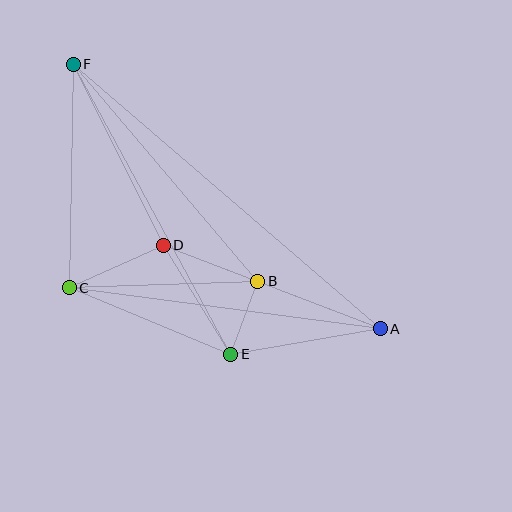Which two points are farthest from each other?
Points A and F are farthest from each other.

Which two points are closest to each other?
Points B and E are closest to each other.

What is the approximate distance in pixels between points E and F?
The distance between E and F is approximately 330 pixels.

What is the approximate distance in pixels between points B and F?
The distance between B and F is approximately 285 pixels.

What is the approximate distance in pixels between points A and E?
The distance between A and E is approximately 151 pixels.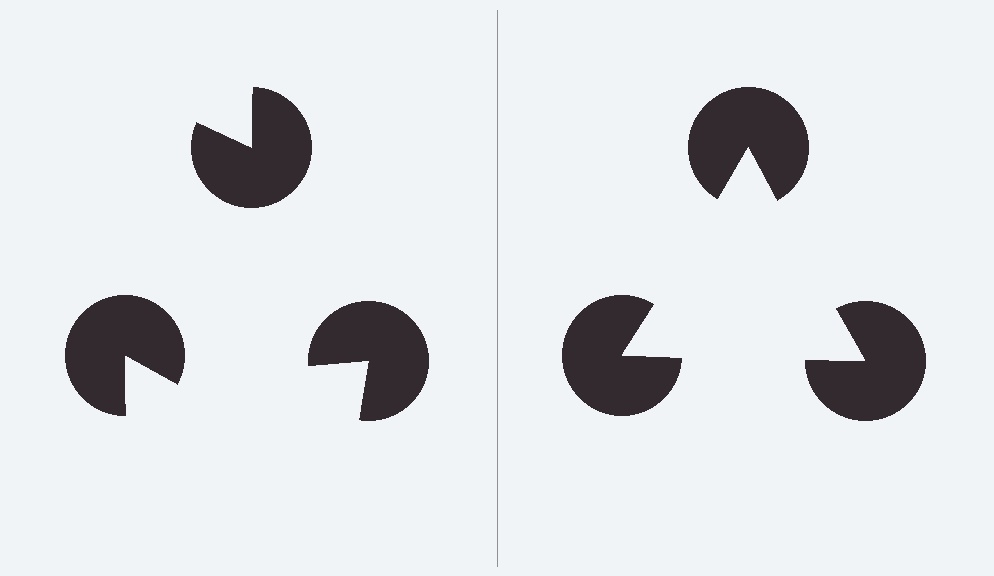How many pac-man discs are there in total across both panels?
6 — 3 on each side.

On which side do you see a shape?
An illusory triangle appears on the right side. On the left side the wedge cuts are rotated, so no coherent shape forms.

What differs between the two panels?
The pac-man discs are positioned identically on both sides; only the wedge orientations differ. On the right they align to a triangle; on the left they are misaligned.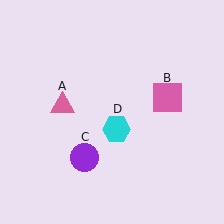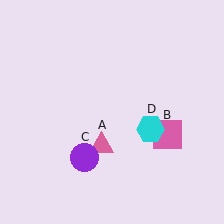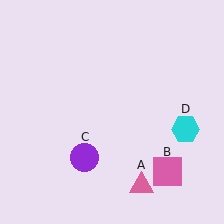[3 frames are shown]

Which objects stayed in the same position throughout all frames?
Purple circle (object C) remained stationary.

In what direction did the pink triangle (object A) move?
The pink triangle (object A) moved down and to the right.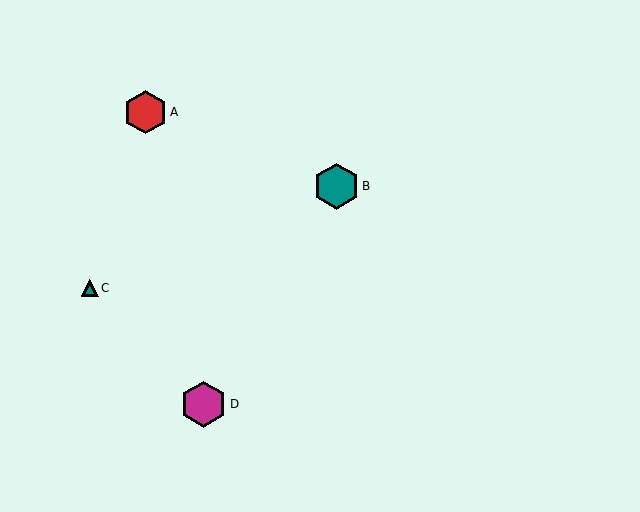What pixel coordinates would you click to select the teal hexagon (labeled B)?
Click at (336, 186) to select the teal hexagon B.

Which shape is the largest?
The teal hexagon (labeled B) is the largest.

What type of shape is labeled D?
Shape D is a magenta hexagon.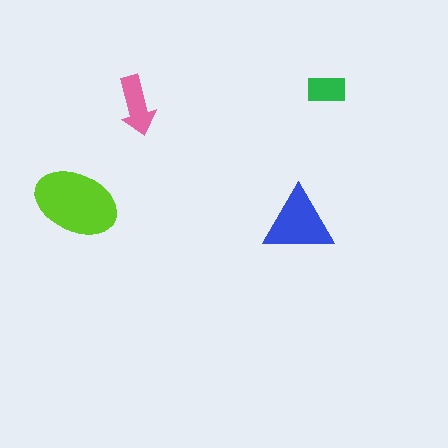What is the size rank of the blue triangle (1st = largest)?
2nd.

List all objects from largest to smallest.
The lime ellipse, the blue triangle, the pink arrow, the green rectangle.